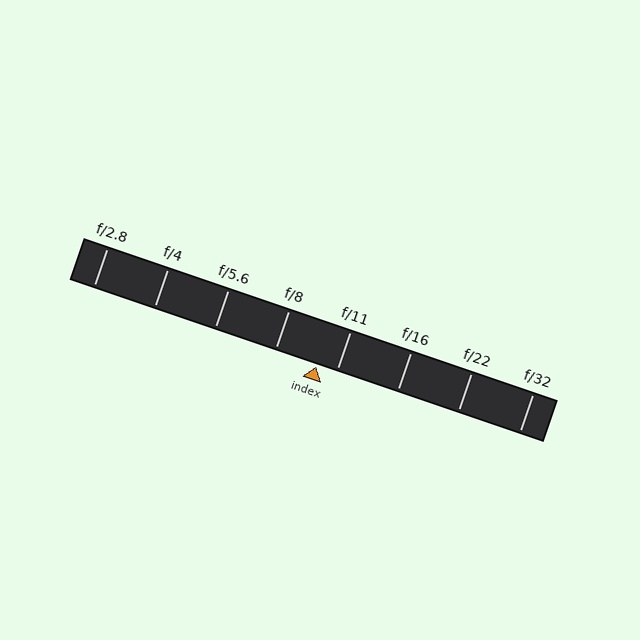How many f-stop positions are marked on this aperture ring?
There are 8 f-stop positions marked.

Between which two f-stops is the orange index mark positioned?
The index mark is between f/8 and f/11.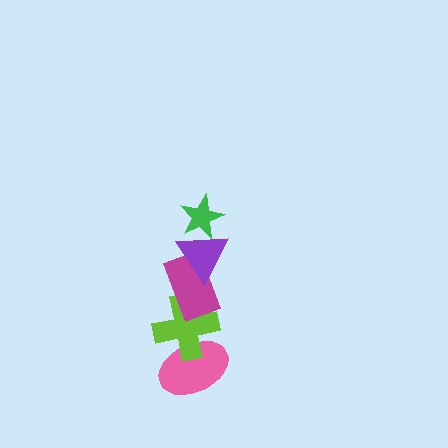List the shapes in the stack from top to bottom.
From top to bottom: the green star, the purple triangle, the magenta rectangle, the lime cross, the pink ellipse.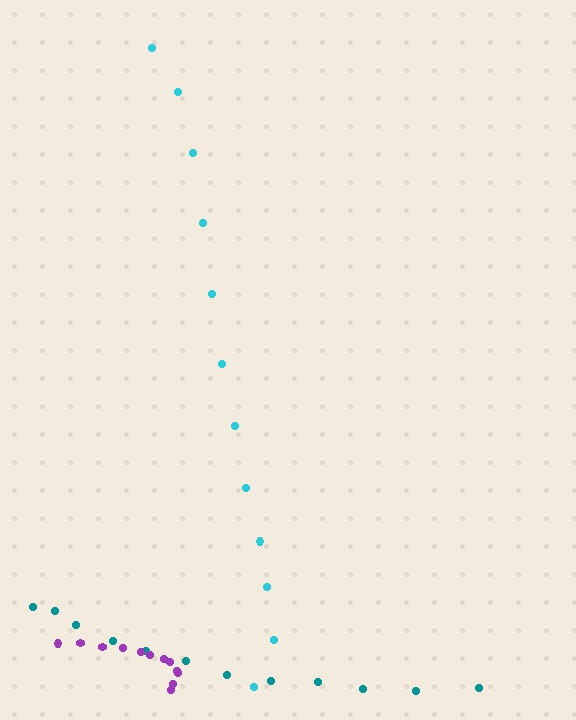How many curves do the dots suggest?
There are 3 distinct paths.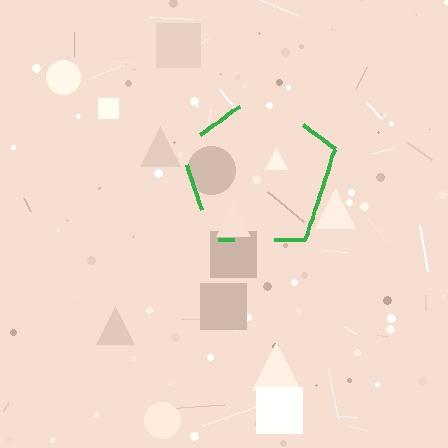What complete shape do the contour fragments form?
The contour fragments form a pentagon.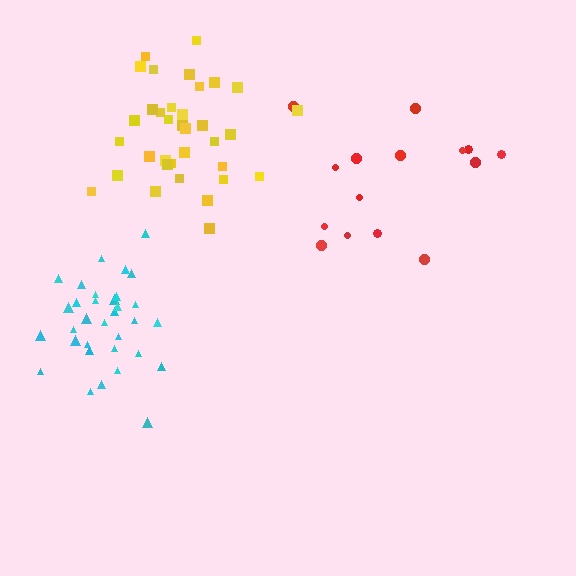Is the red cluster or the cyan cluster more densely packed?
Cyan.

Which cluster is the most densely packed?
Cyan.